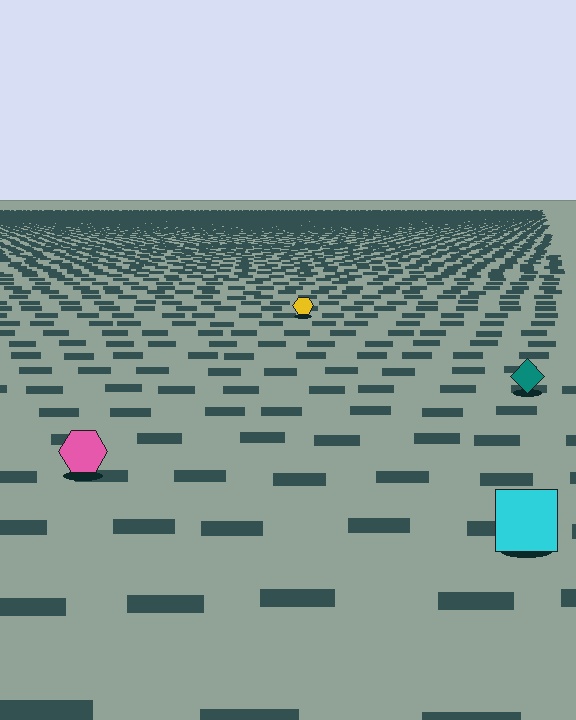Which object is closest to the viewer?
The cyan square is closest. The texture marks near it are larger and more spread out.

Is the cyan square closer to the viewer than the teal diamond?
Yes. The cyan square is closer — you can tell from the texture gradient: the ground texture is coarser near it.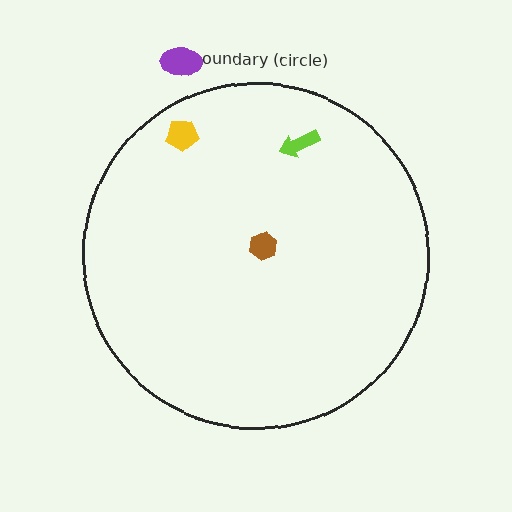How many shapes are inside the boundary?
3 inside, 1 outside.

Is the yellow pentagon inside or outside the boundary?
Inside.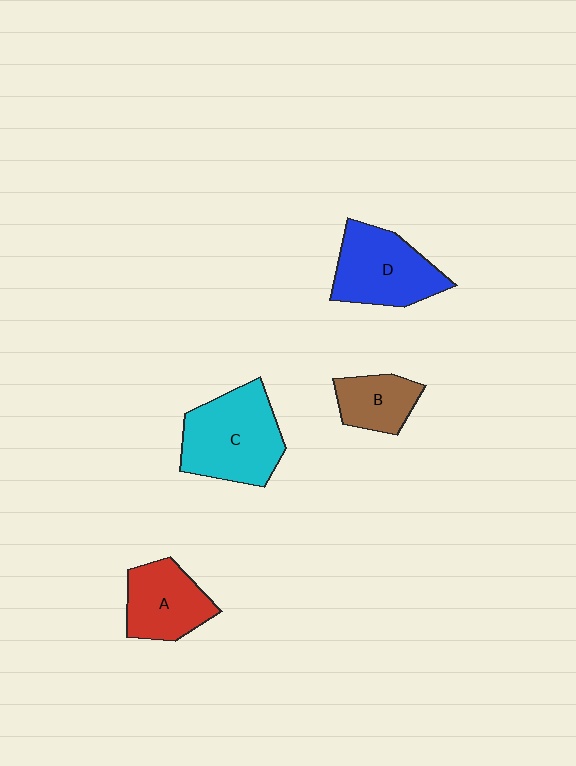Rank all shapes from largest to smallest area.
From largest to smallest: C (cyan), D (blue), A (red), B (brown).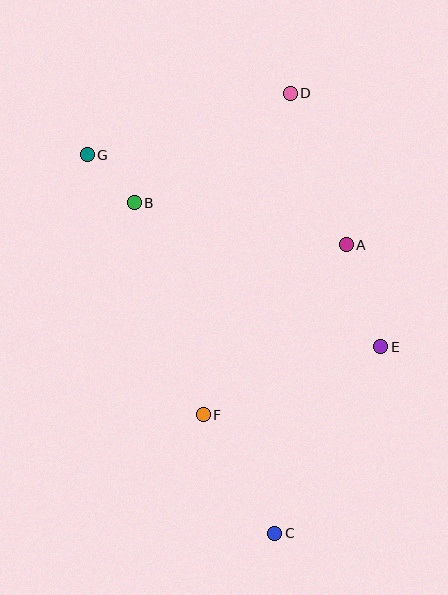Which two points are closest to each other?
Points B and G are closest to each other.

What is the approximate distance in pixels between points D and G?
The distance between D and G is approximately 212 pixels.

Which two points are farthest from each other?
Points C and D are farthest from each other.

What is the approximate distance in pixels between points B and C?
The distance between B and C is approximately 359 pixels.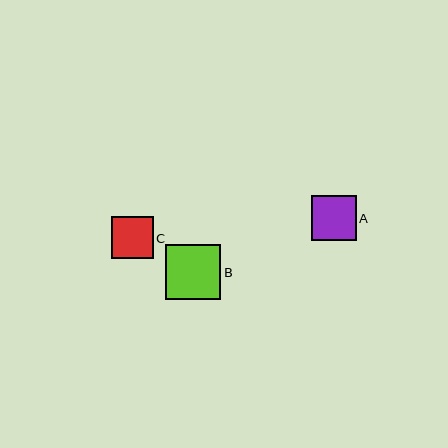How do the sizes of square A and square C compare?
Square A and square C are approximately the same size.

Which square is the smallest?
Square C is the smallest with a size of approximately 42 pixels.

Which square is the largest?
Square B is the largest with a size of approximately 56 pixels.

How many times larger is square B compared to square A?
Square B is approximately 1.3 times the size of square A.